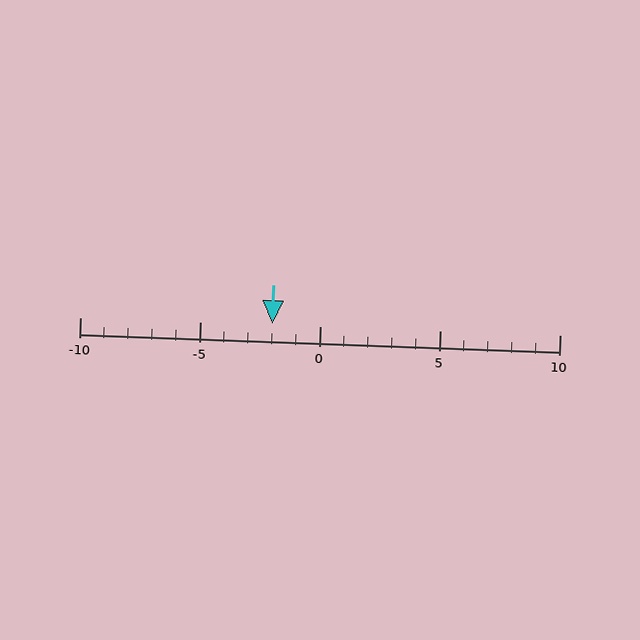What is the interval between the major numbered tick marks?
The major tick marks are spaced 5 units apart.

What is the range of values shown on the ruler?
The ruler shows values from -10 to 10.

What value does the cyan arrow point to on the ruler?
The cyan arrow points to approximately -2.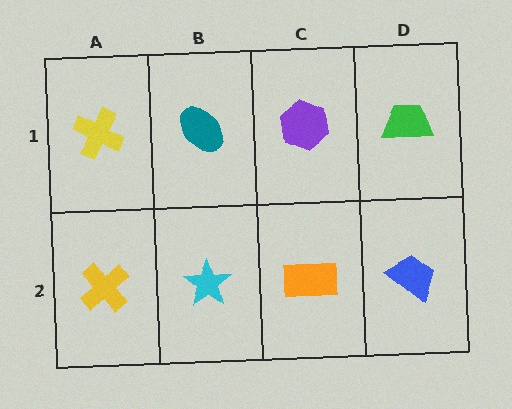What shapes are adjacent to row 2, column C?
A purple hexagon (row 1, column C), a cyan star (row 2, column B), a blue trapezoid (row 2, column D).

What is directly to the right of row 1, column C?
A green trapezoid.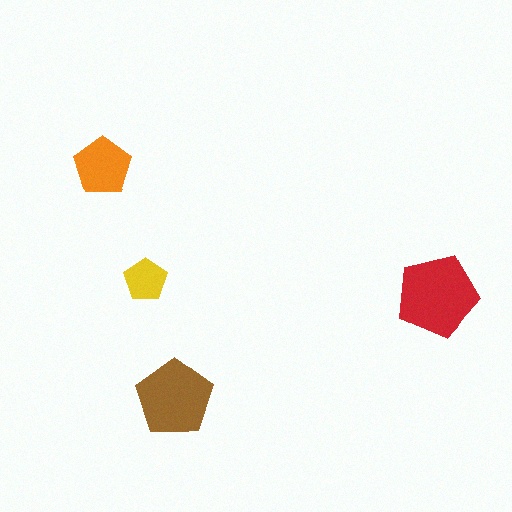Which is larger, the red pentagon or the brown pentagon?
The red one.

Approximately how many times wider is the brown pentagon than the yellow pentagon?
About 2 times wider.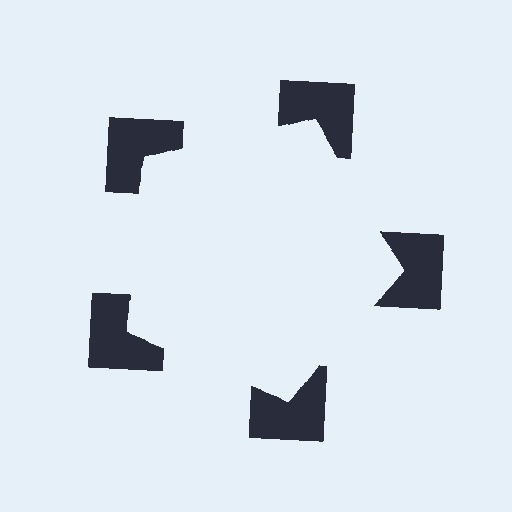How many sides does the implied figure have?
5 sides.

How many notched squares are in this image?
There are 5 — one at each vertex of the illusory pentagon.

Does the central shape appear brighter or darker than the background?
It typically appears slightly brighter than the background, even though no actual brightness change is drawn.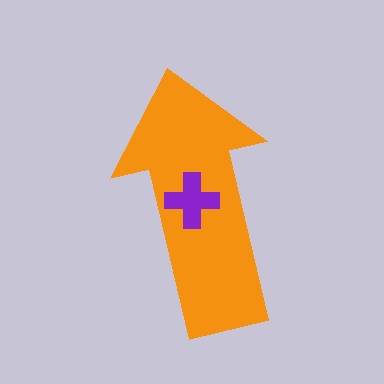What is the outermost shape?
The orange arrow.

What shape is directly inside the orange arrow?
The purple cross.